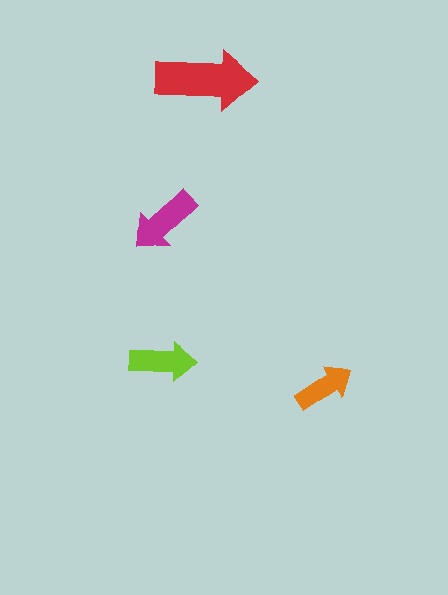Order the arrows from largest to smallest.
the red one, the magenta one, the lime one, the orange one.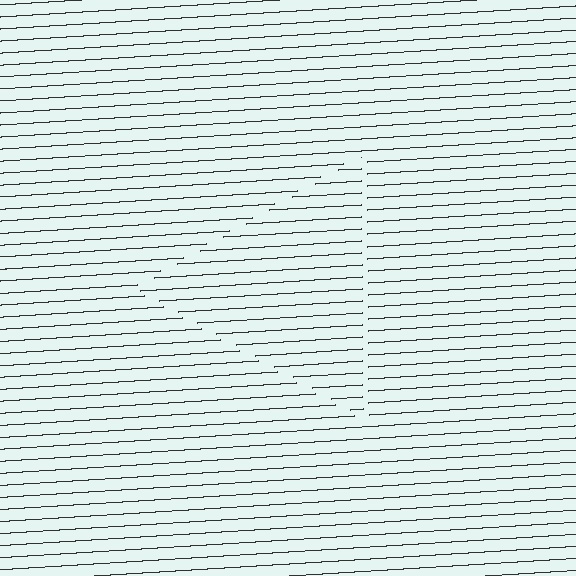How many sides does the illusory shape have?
3 sides — the line-ends trace a triangle.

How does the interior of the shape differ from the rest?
The interior of the shape contains the same grating, shifted by half a period — the contour is defined by the phase discontinuity where line-ends from the inner and outer gratings abut.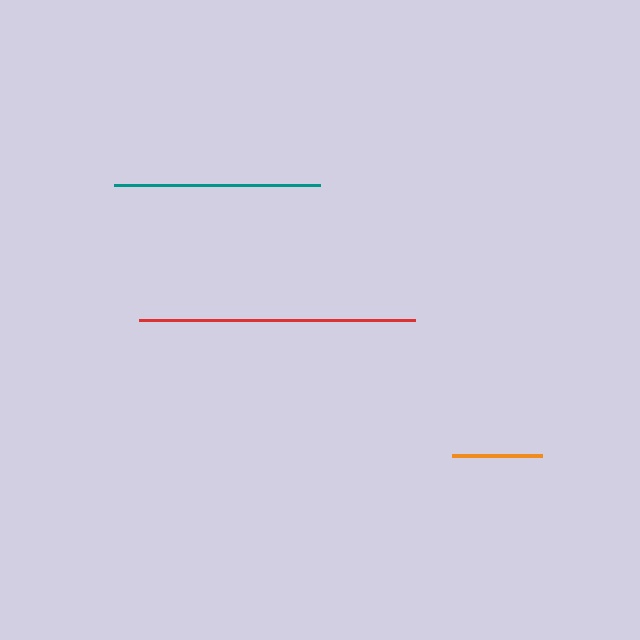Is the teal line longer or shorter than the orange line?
The teal line is longer than the orange line.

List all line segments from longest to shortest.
From longest to shortest: red, teal, orange.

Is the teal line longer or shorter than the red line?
The red line is longer than the teal line.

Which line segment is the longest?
The red line is the longest at approximately 277 pixels.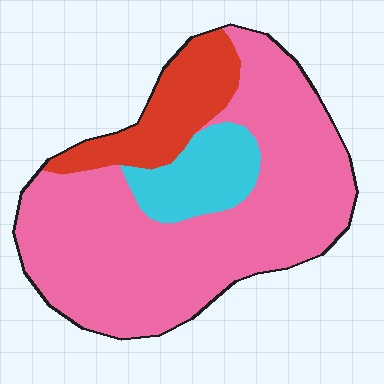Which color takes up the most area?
Pink, at roughly 70%.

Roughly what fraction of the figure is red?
Red takes up less than a quarter of the figure.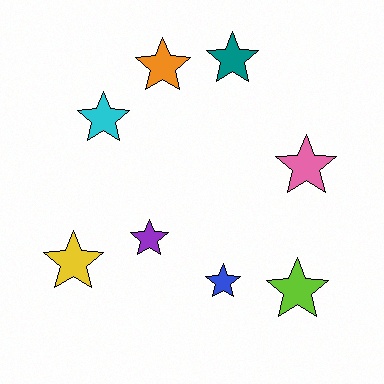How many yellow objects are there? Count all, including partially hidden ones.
There is 1 yellow object.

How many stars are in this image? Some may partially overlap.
There are 8 stars.